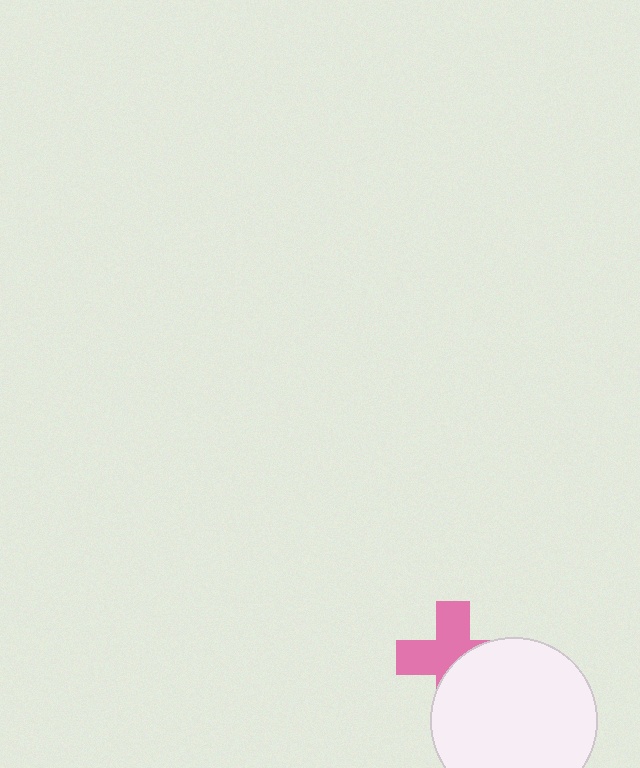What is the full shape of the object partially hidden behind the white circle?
The partially hidden object is a pink cross.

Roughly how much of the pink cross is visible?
About half of it is visible (roughly 56%).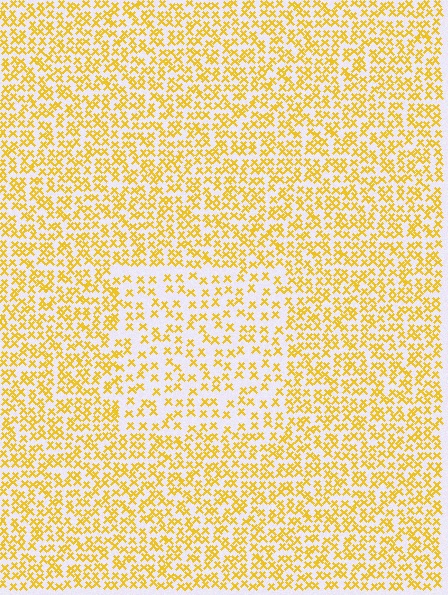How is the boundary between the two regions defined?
The boundary is defined by a change in element density (approximately 1.8x ratio). All elements are the same color, size, and shape.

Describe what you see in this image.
The image contains small yellow elements arranged at two different densities. A rectangle-shaped region is visible where the elements are less densely packed than the surrounding area.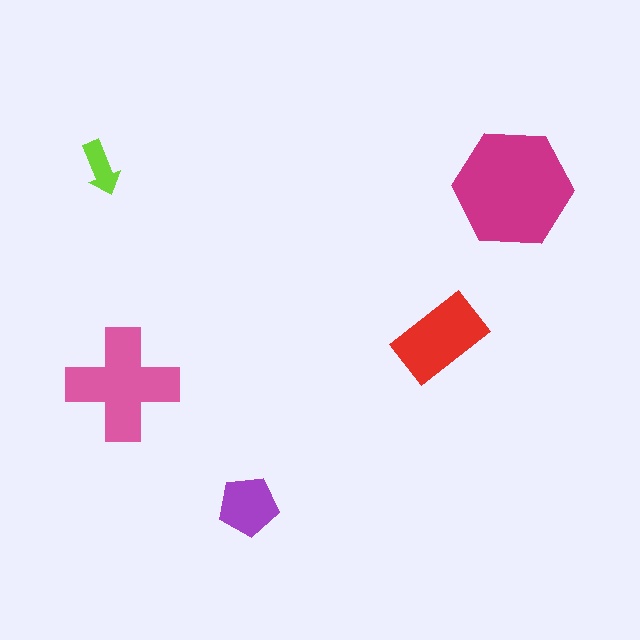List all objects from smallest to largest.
The lime arrow, the purple pentagon, the red rectangle, the pink cross, the magenta hexagon.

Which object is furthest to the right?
The magenta hexagon is rightmost.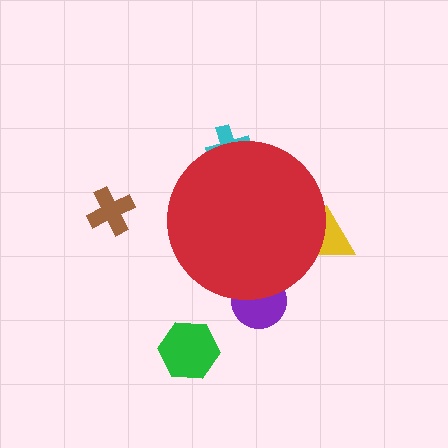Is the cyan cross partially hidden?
Yes, the cyan cross is partially hidden behind the red circle.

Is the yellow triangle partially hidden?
Yes, the yellow triangle is partially hidden behind the red circle.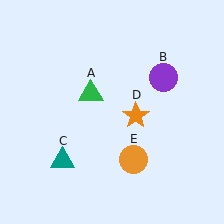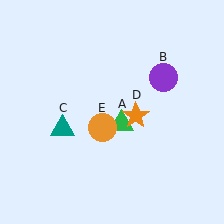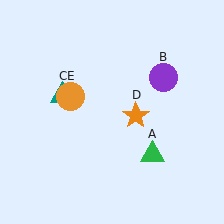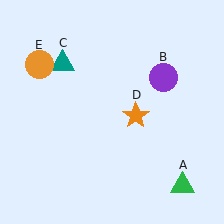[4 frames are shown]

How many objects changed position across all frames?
3 objects changed position: green triangle (object A), teal triangle (object C), orange circle (object E).